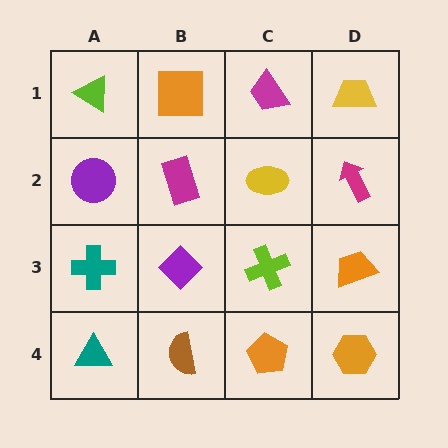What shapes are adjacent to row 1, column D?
A magenta arrow (row 2, column D), a magenta trapezoid (row 1, column C).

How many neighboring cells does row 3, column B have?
4.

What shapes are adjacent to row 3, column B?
A magenta rectangle (row 2, column B), a brown semicircle (row 4, column B), a teal cross (row 3, column A), a lime cross (row 3, column C).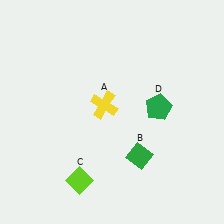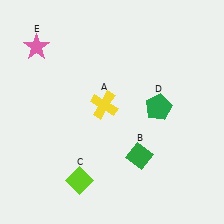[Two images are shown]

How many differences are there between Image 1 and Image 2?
There is 1 difference between the two images.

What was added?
A pink star (E) was added in Image 2.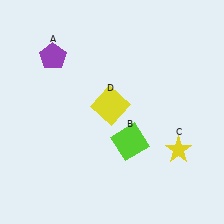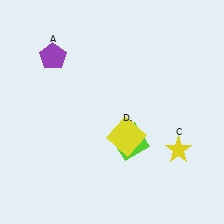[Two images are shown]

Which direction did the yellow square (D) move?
The yellow square (D) moved down.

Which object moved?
The yellow square (D) moved down.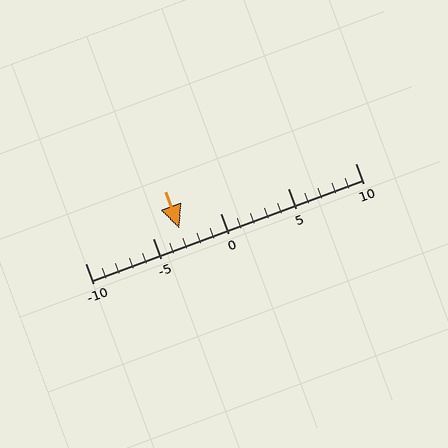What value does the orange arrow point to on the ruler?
The orange arrow points to approximately -3.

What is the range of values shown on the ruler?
The ruler shows values from -10 to 10.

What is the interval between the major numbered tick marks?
The major tick marks are spaced 5 units apart.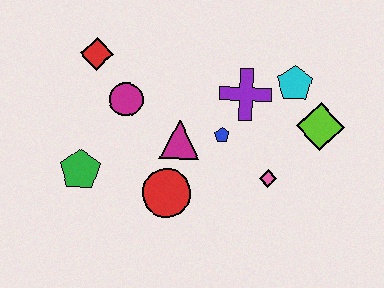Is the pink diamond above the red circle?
Yes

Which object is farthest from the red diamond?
The lime diamond is farthest from the red diamond.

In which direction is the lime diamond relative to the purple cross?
The lime diamond is to the right of the purple cross.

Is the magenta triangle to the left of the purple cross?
Yes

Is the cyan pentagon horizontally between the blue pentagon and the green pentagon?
No